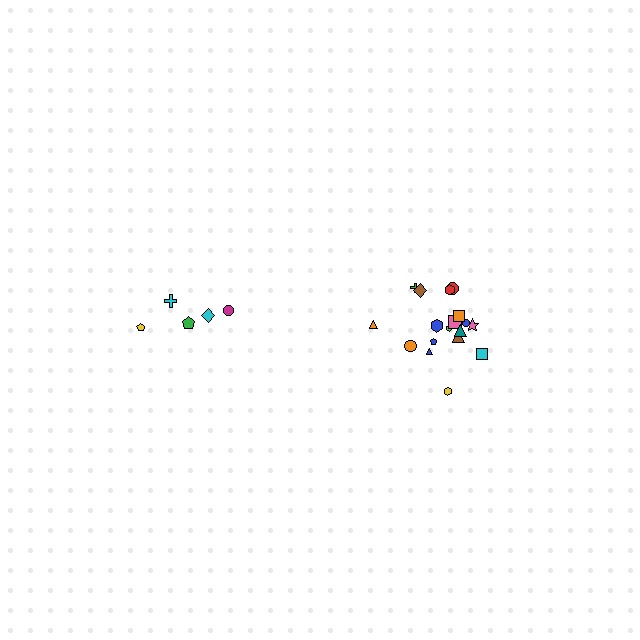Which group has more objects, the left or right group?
The right group.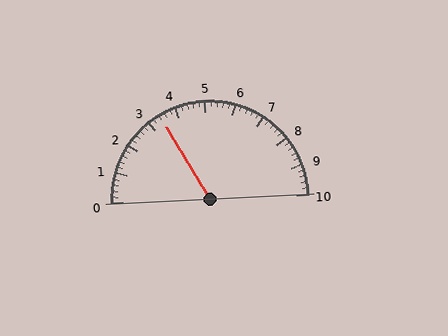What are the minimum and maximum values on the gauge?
The gauge ranges from 0 to 10.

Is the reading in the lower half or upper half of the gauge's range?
The reading is in the lower half of the range (0 to 10).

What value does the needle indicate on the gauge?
The needle indicates approximately 3.4.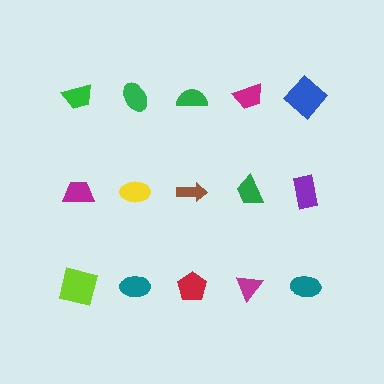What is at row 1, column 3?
A green semicircle.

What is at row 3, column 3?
A red pentagon.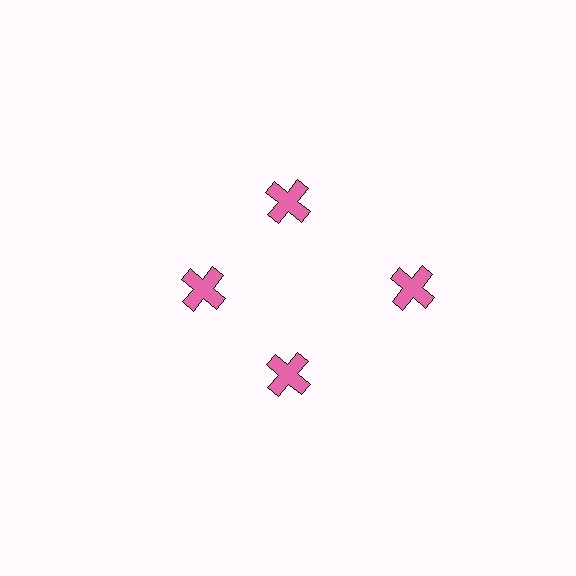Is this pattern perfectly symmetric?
No. The 4 pink crosses are arranged in a ring, but one element near the 3 o'clock position is pushed outward from the center, breaking the 4-fold rotational symmetry.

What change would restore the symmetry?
The symmetry would be restored by moving it inward, back onto the ring so that all 4 crosses sit at equal angles and equal distance from the center.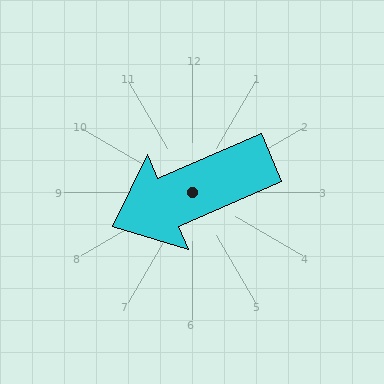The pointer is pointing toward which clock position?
Roughly 8 o'clock.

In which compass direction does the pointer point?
Southwest.